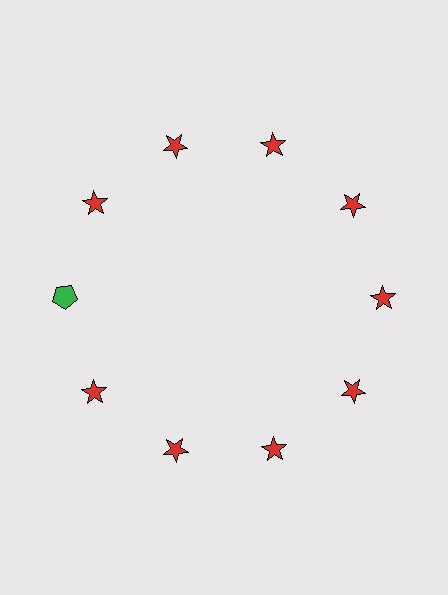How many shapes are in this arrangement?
There are 10 shapes arranged in a ring pattern.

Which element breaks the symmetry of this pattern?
The green pentagon at roughly the 9 o'clock position breaks the symmetry. All other shapes are red stars.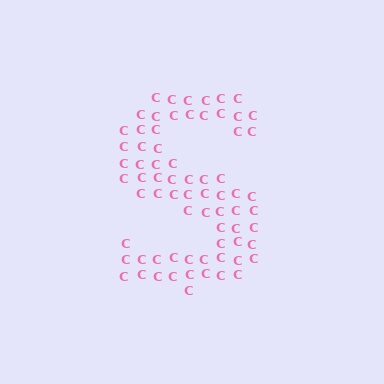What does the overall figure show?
The overall figure shows the letter S.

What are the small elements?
The small elements are letter C's.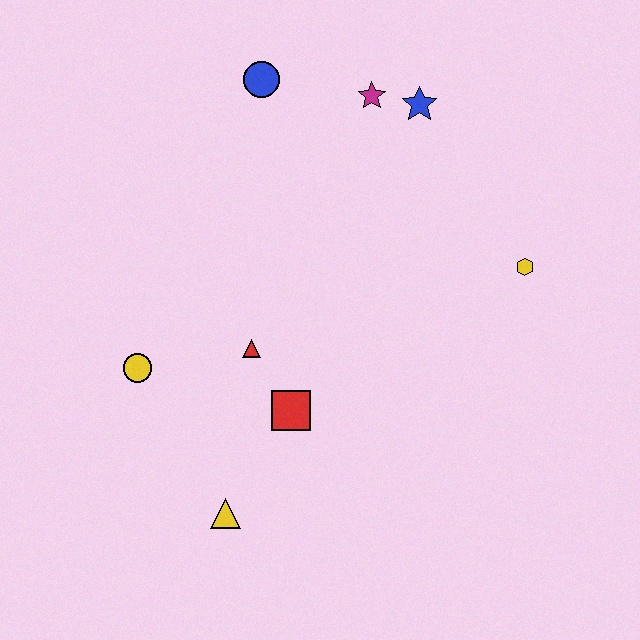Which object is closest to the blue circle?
The magenta star is closest to the blue circle.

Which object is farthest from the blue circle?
The yellow triangle is farthest from the blue circle.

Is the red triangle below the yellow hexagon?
Yes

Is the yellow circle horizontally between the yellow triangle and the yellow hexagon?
No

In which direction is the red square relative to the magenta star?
The red square is below the magenta star.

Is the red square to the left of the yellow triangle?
No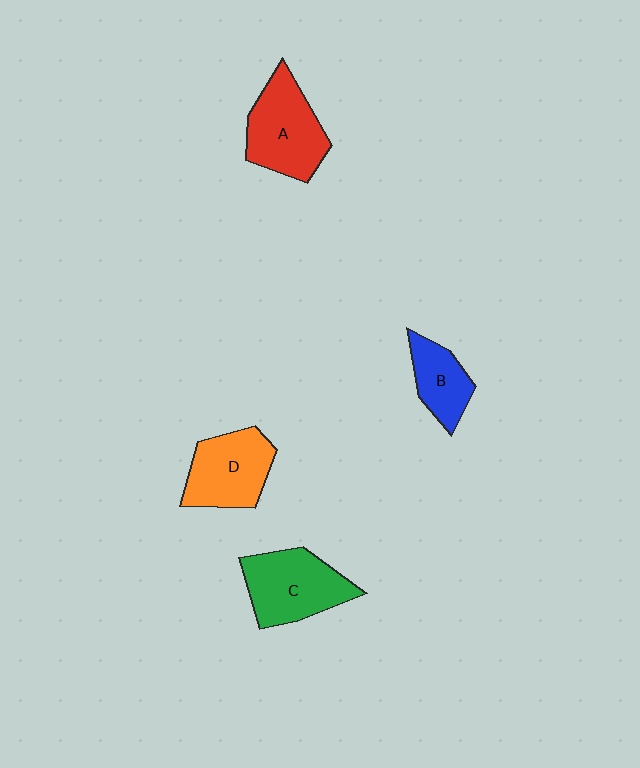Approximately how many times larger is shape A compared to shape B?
Approximately 1.6 times.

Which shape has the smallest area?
Shape B (blue).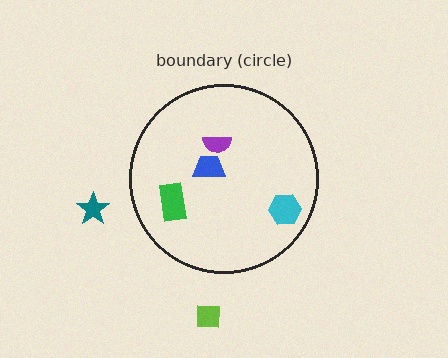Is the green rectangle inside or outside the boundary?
Inside.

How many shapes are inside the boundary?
4 inside, 2 outside.